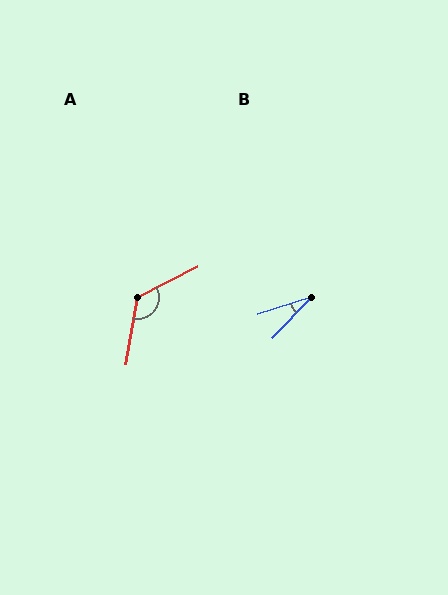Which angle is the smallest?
B, at approximately 28 degrees.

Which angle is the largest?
A, at approximately 127 degrees.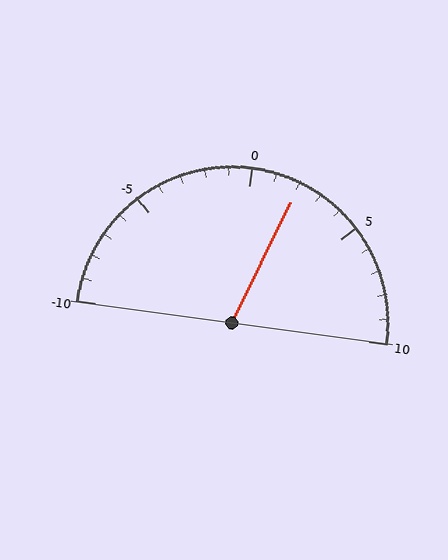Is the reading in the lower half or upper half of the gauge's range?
The reading is in the upper half of the range (-10 to 10).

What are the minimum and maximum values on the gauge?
The gauge ranges from -10 to 10.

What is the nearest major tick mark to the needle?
The nearest major tick mark is 0.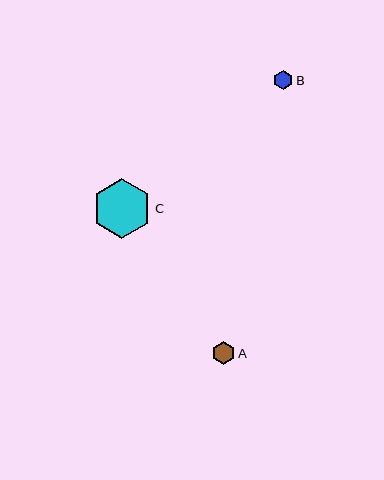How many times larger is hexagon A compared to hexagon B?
Hexagon A is approximately 1.2 times the size of hexagon B.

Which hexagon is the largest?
Hexagon C is the largest with a size of approximately 60 pixels.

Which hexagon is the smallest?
Hexagon B is the smallest with a size of approximately 19 pixels.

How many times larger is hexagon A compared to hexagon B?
Hexagon A is approximately 1.2 times the size of hexagon B.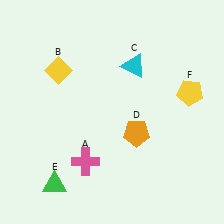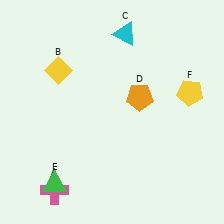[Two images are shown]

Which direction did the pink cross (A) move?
The pink cross (A) moved left.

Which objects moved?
The objects that moved are: the pink cross (A), the cyan triangle (C), the orange pentagon (D).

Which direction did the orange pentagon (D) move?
The orange pentagon (D) moved up.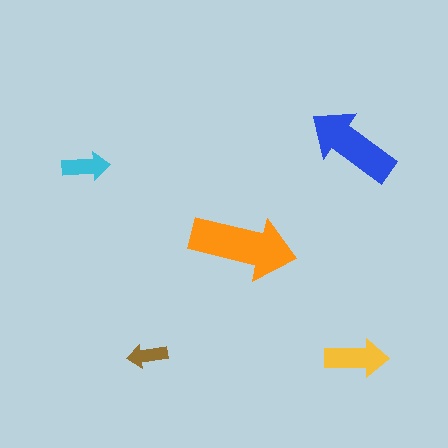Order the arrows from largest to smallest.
the orange one, the blue one, the yellow one, the cyan one, the brown one.